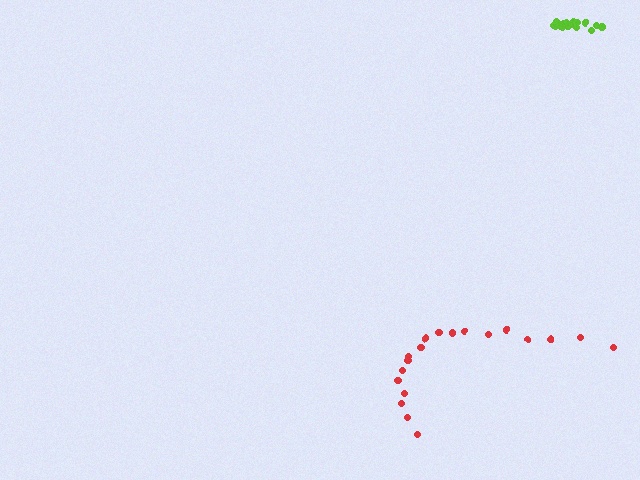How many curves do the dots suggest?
There are 2 distinct paths.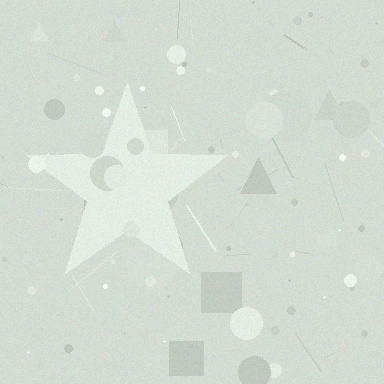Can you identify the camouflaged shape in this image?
The camouflaged shape is a star.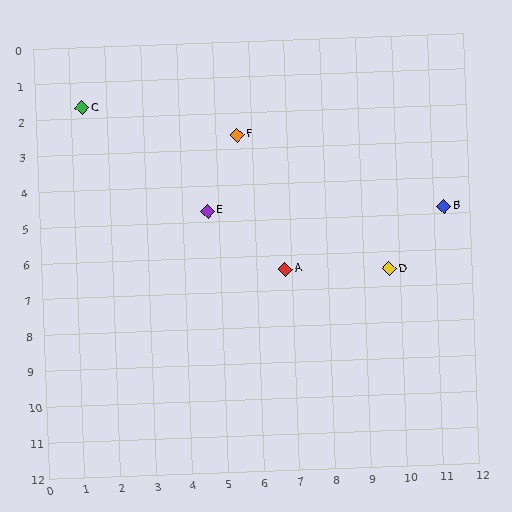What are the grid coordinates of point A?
Point A is at approximately (6.8, 6.4).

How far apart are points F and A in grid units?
Points F and A are about 4.0 grid units apart.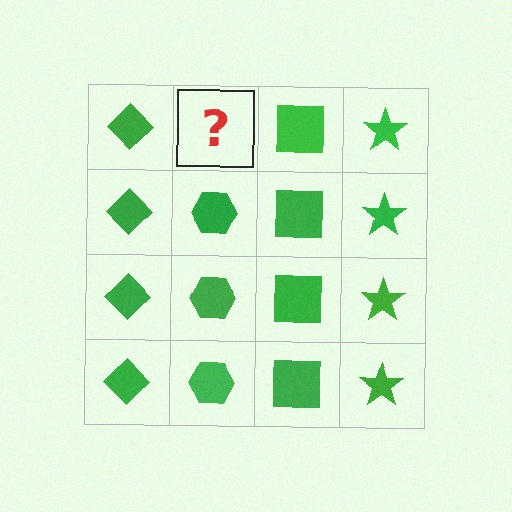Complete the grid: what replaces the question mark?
The question mark should be replaced with a green hexagon.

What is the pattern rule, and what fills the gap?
The rule is that each column has a consistent shape. The gap should be filled with a green hexagon.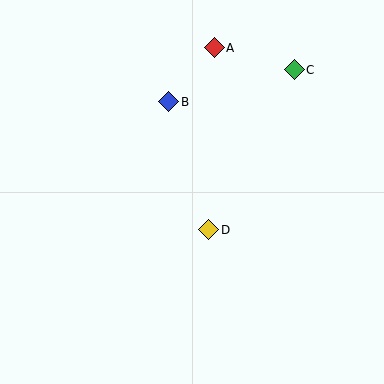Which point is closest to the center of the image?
Point D at (209, 230) is closest to the center.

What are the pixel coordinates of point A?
Point A is at (214, 48).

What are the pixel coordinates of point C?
Point C is at (294, 70).